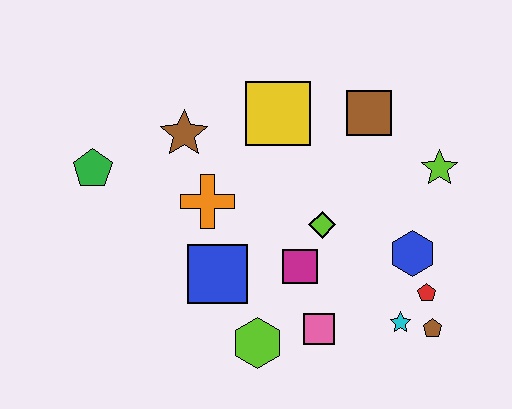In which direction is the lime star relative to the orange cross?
The lime star is to the right of the orange cross.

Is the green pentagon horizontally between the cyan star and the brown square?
No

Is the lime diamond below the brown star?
Yes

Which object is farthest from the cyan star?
The green pentagon is farthest from the cyan star.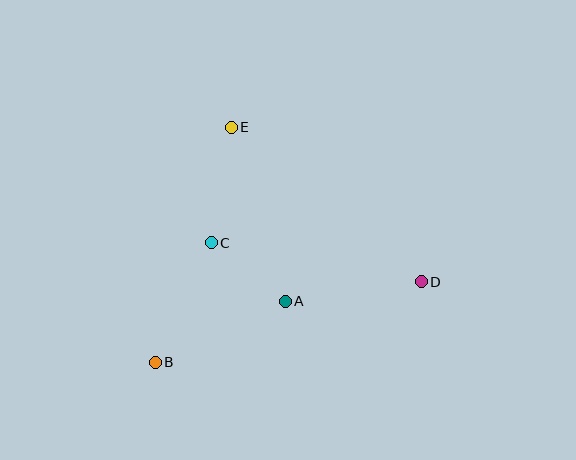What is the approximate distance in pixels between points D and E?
The distance between D and E is approximately 245 pixels.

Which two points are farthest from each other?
Points B and D are farthest from each other.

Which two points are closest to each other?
Points A and C are closest to each other.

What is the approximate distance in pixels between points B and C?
The distance between B and C is approximately 132 pixels.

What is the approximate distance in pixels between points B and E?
The distance between B and E is approximately 247 pixels.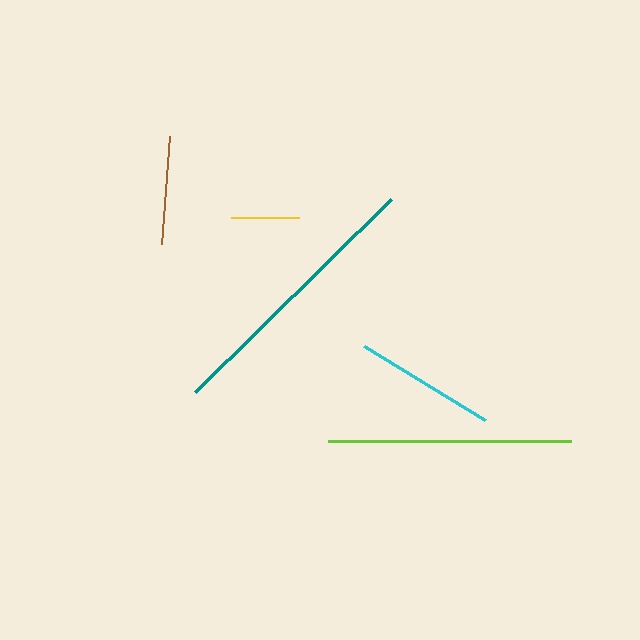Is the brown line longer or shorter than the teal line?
The teal line is longer than the brown line.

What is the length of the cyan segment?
The cyan segment is approximately 142 pixels long.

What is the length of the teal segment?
The teal segment is approximately 275 pixels long.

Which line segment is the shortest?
The yellow line is the shortest at approximately 68 pixels.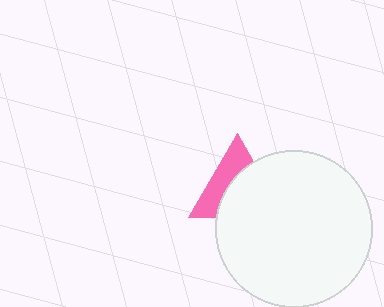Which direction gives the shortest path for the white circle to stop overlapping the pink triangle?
Moving toward the lower-right gives the shortest separation.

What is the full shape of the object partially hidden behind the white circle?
The partially hidden object is a pink triangle.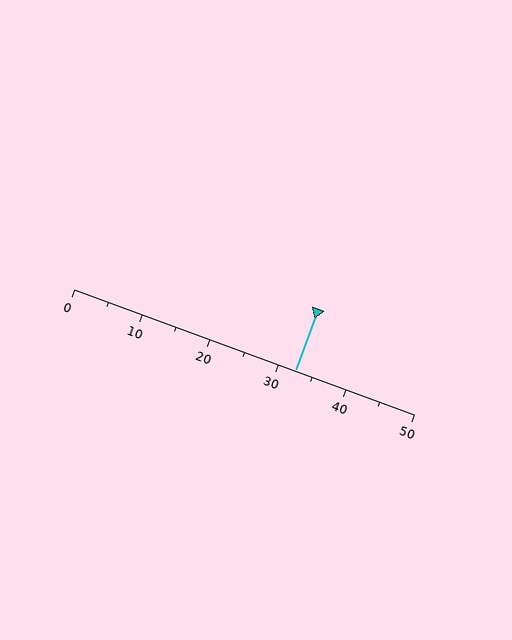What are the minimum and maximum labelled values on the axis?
The axis runs from 0 to 50.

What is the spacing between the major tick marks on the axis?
The major ticks are spaced 10 apart.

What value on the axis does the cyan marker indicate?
The marker indicates approximately 32.5.